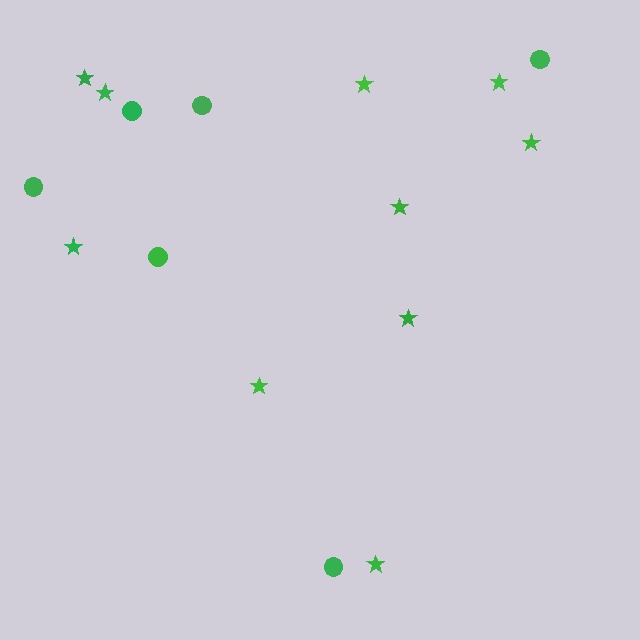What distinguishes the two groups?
There are 2 groups: one group of stars (10) and one group of circles (6).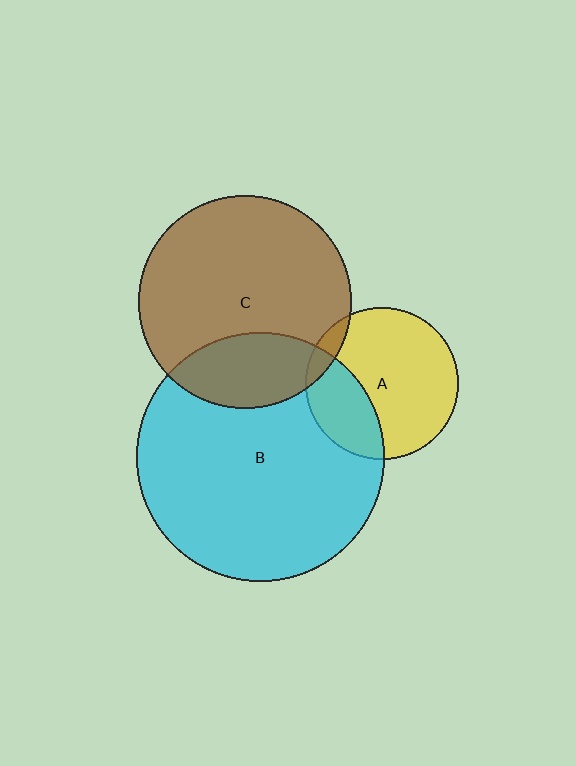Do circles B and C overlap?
Yes.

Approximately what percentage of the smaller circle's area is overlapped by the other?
Approximately 25%.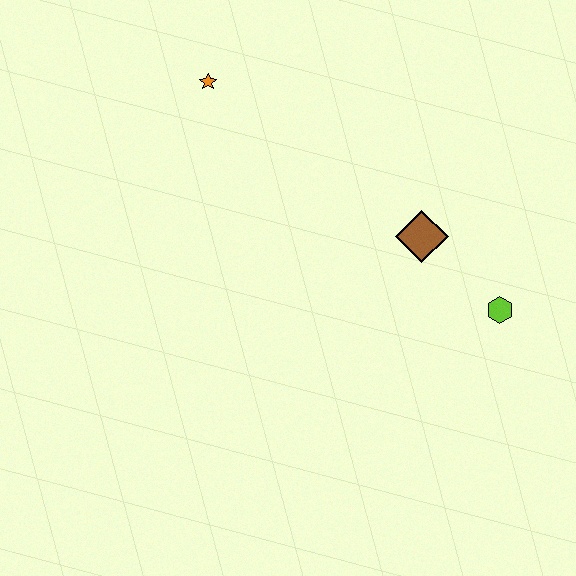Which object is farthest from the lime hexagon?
The orange star is farthest from the lime hexagon.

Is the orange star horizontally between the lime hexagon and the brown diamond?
No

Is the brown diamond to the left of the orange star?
No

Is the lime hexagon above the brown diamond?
No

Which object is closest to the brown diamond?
The lime hexagon is closest to the brown diamond.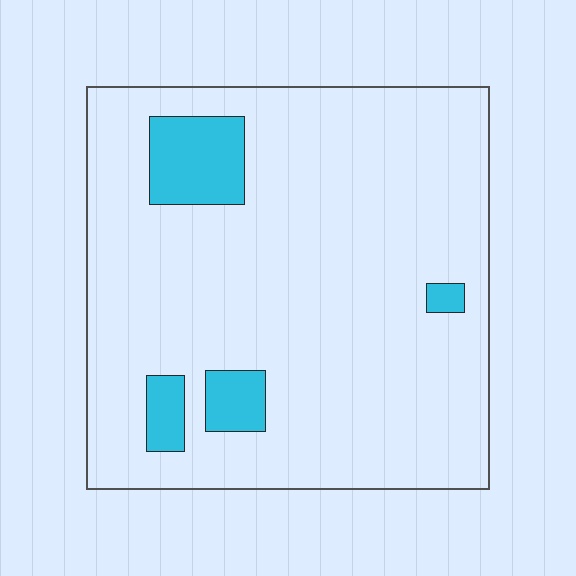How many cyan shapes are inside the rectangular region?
4.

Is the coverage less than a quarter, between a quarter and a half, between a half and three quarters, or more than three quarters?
Less than a quarter.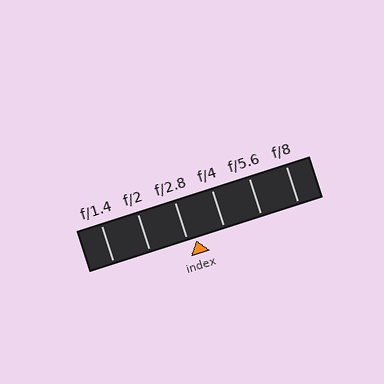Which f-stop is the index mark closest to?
The index mark is closest to f/2.8.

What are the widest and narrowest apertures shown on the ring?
The widest aperture shown is f/1.4 and the narrowest is f/8.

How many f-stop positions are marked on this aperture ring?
There are 6 f-stop positions marked.